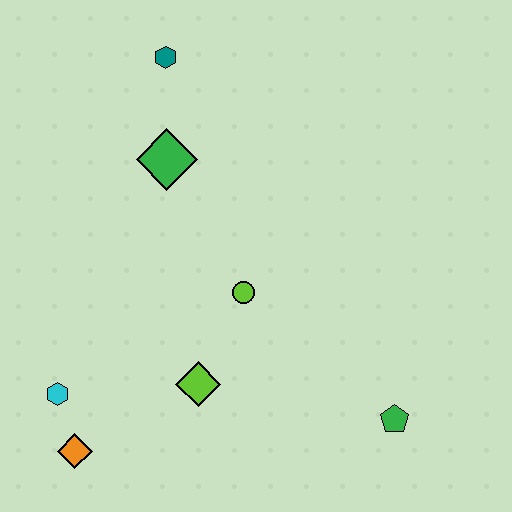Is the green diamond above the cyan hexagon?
Yes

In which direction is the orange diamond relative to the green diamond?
The orange diamond is below the green diamond.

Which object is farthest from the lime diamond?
The teal hexagon is farthest from the lime diamond.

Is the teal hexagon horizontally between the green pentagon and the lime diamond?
No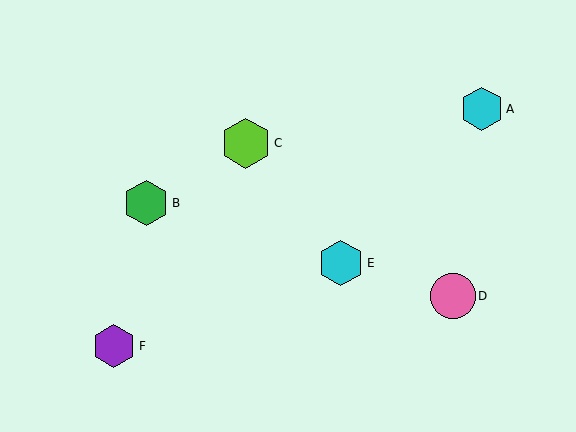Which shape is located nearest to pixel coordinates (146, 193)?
The green hexagon (labeled B) at (146, 203) is nearest to that location.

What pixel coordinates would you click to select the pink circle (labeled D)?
Click at (453, 296) to select the pink circle D.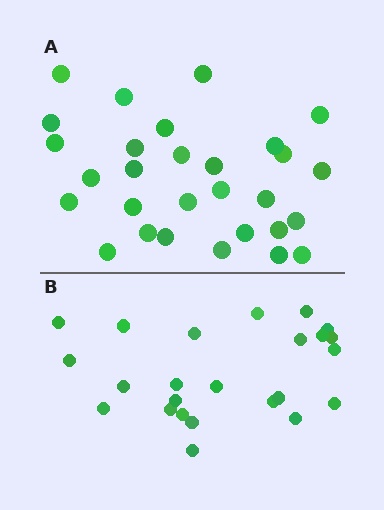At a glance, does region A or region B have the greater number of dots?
Region A (the top region) has more dots.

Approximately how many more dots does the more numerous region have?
Region A has about 5 more dots than region B.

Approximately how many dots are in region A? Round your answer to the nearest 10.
About 30 dots. (The exact count is 29, which rounds to 30.)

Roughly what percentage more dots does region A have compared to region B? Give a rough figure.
About 20% more.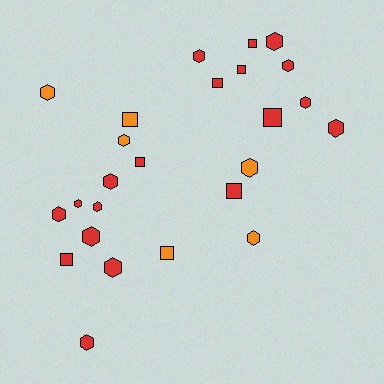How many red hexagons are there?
There are 12 red hexagons.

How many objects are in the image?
There are 25 objects.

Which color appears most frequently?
Red, with 19 objects.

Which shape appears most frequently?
Hexagon, with 16 objects.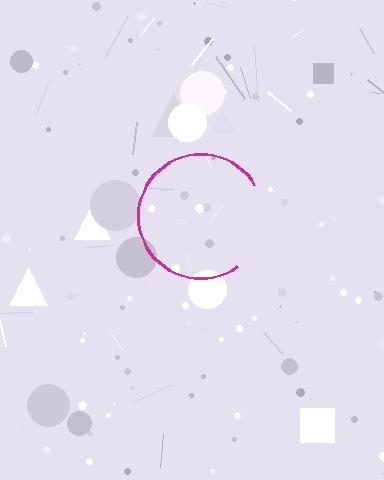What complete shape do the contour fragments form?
The contour fragments form a circle.